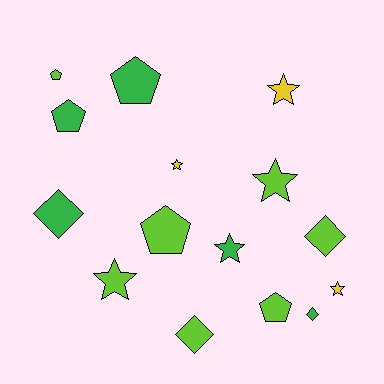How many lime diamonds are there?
There are 2 lime diamonds.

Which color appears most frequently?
Lime, with 7 objects.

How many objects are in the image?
There are 15 objects.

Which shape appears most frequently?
Star, with 6 objects.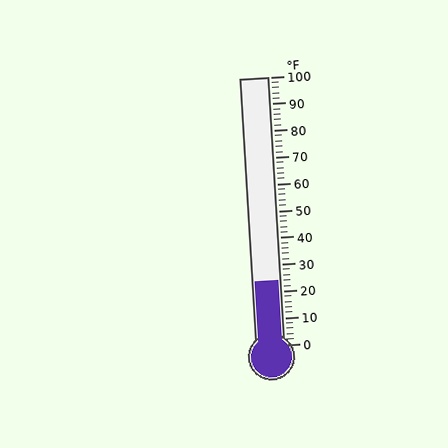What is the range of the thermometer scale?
The thermometer scale ranges from 0°F to 100°F.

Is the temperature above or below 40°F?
The temperature is below 40°F.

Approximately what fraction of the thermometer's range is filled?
The thermometer is filled to approximately 25% of its range.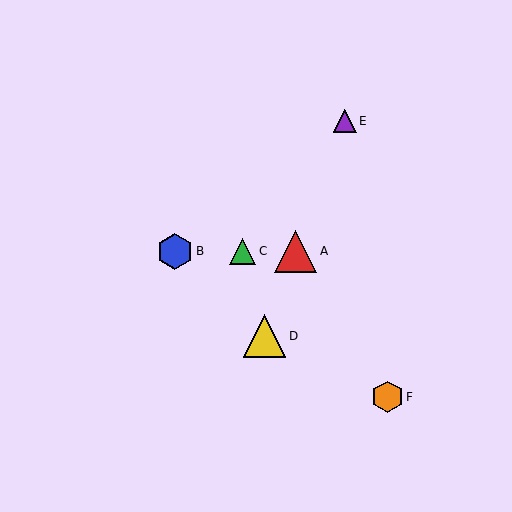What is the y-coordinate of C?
Object C is at y≈251.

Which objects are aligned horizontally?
Objects A, B, C are aligned horizontally.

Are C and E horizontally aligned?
No, C is at y≈251 and E is at y≈121.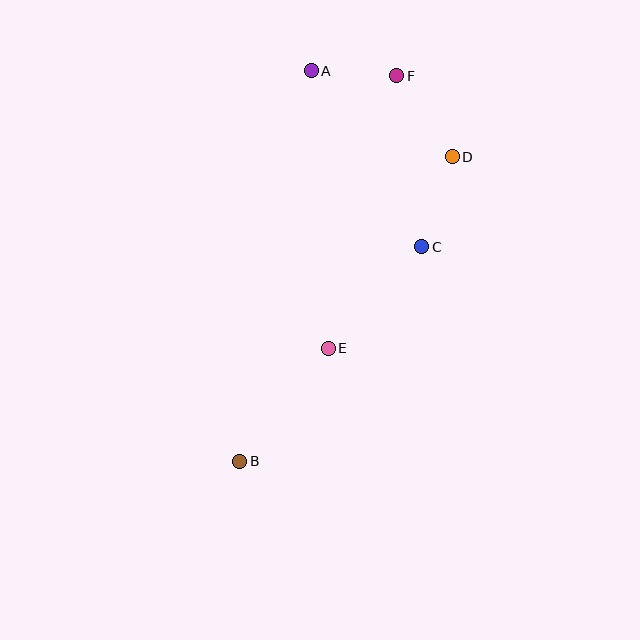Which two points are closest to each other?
Points A and F are closest to each other.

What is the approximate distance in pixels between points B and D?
The distance between B and D is approximately 371 pixels.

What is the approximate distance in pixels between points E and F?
The distance between E and F is approximately 281 pixels.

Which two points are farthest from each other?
Points B and F are farthest from each other.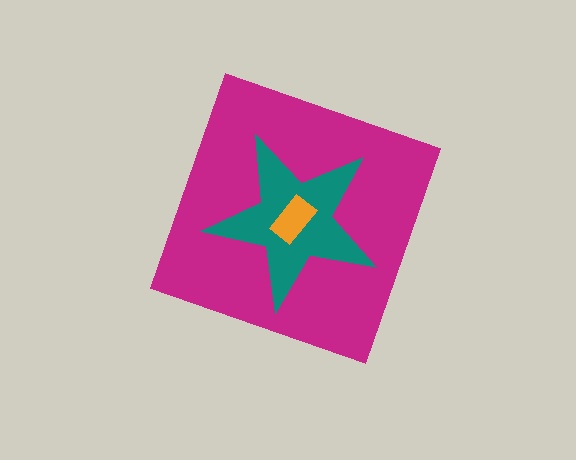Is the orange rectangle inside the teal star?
Yes.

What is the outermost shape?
The magenta diamond.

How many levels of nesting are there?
3.